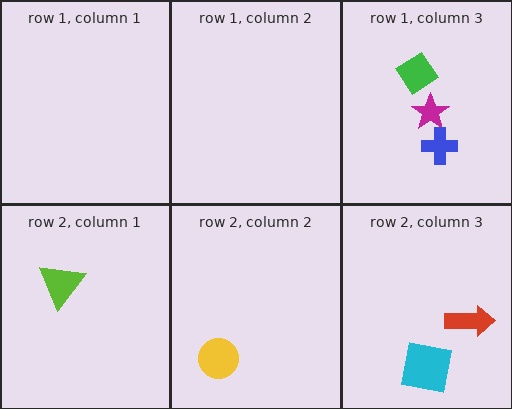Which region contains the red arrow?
The row 2, column 3 region.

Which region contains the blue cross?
The row 1, column 3 region.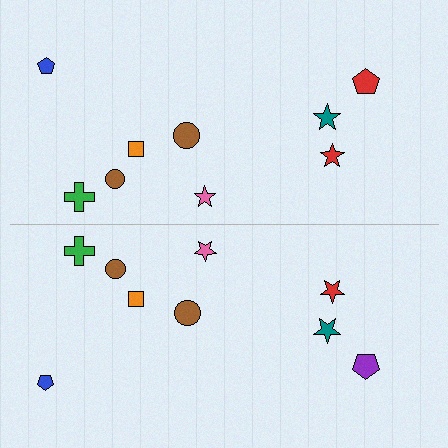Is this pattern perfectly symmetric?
No, the pattern is not perfectly symmetric. The purple pentagon on the bottom side breaks the symmetry — its mirror counterpart is red.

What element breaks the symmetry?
The purple pentagon on the bottom side breaks the symmetry — its mirror counterpart is red.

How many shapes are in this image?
There are 18 shapes in this image.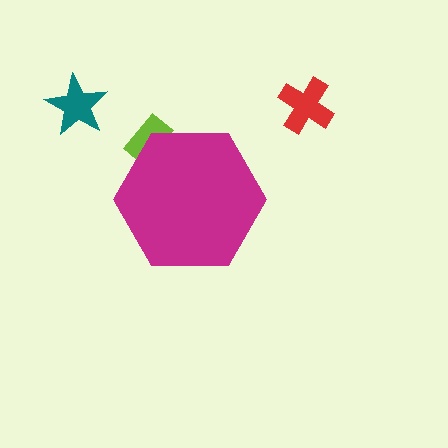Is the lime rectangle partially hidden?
Yes, the lime rectangle is partially hidden behind the magenta hexagon.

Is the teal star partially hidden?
No, the teal star is fully visible.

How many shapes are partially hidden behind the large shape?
1 shape is partially hidden.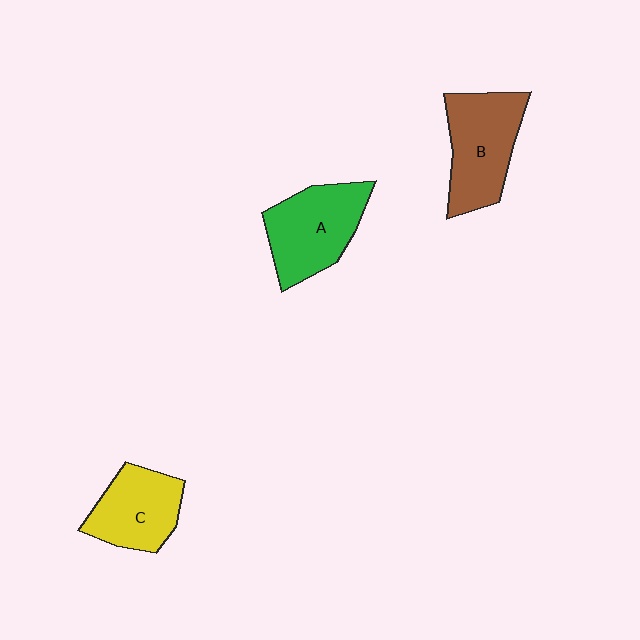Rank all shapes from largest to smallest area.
From largest to smallest: B (brown), A (green), C (yellow).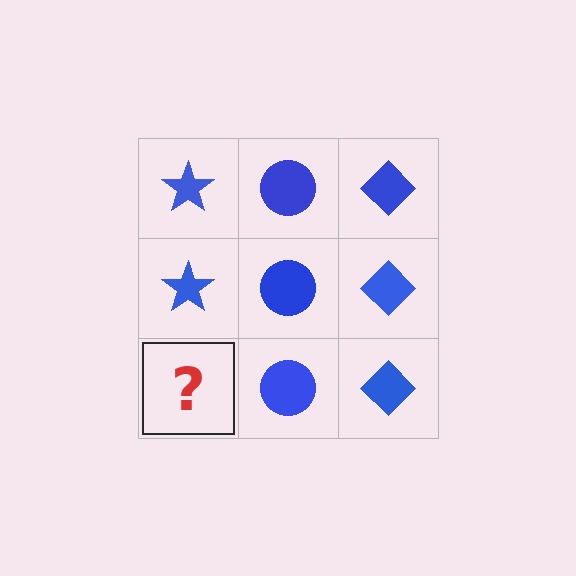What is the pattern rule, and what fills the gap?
The rule is that each column has a consistent shape. The gap should be filled with a blue star.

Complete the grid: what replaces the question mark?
The question mark should be replaced with a blue star.